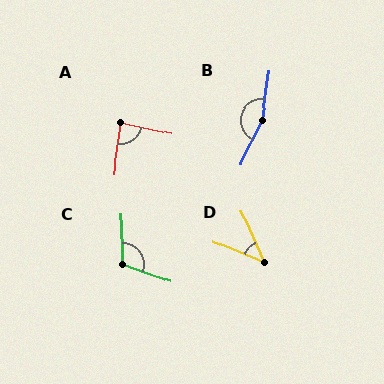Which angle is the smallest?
D, at approximately 43 degrees.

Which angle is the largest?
B, at approximately 162 degrees.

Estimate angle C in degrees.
Approximately 111 degrees.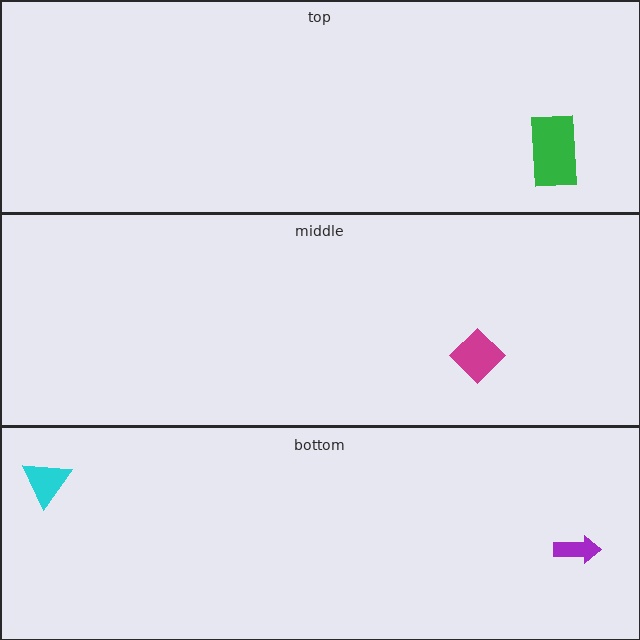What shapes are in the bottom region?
The cyan triangle, the purple arrow.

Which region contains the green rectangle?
The top region.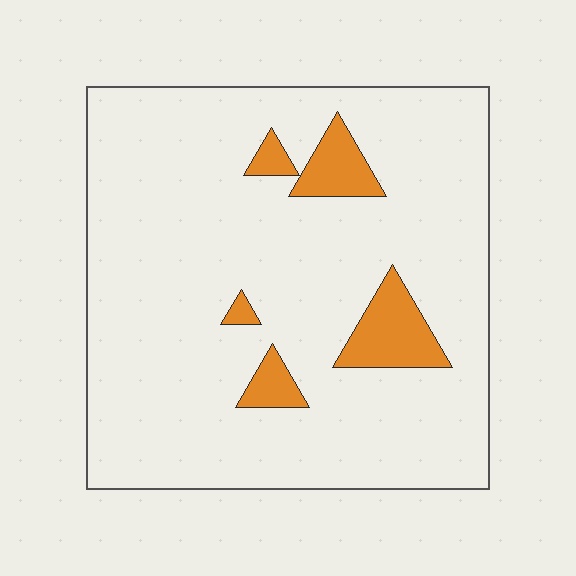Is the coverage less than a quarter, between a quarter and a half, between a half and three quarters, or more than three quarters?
Less than a quarter.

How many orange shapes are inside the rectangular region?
5.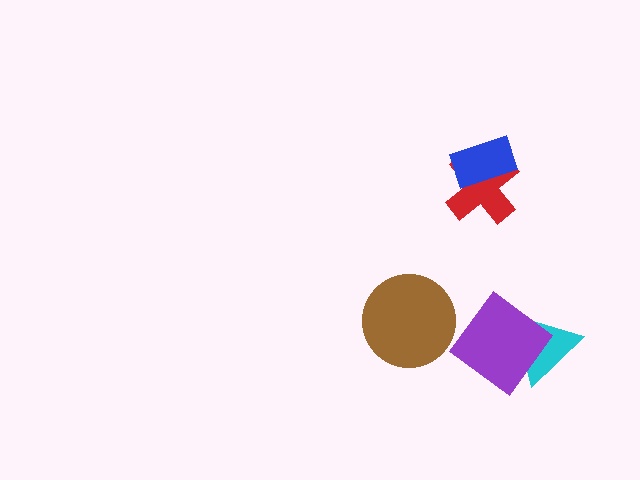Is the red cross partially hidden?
Yes, it is partially covered by another shape.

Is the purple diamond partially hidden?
No, no other shape covers it.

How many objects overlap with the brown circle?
0 objects overlap with the brown circle.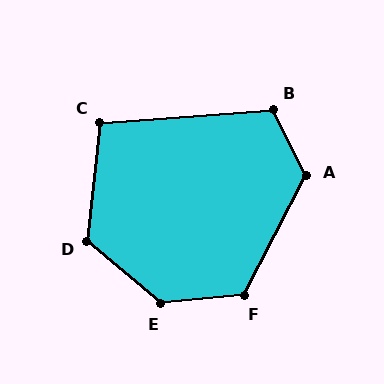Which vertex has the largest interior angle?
E, at approximately 134 degrees.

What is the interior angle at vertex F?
Approximately 123 degrees (obtuse).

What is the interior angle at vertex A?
Approximately 126 degrees (obtuse).